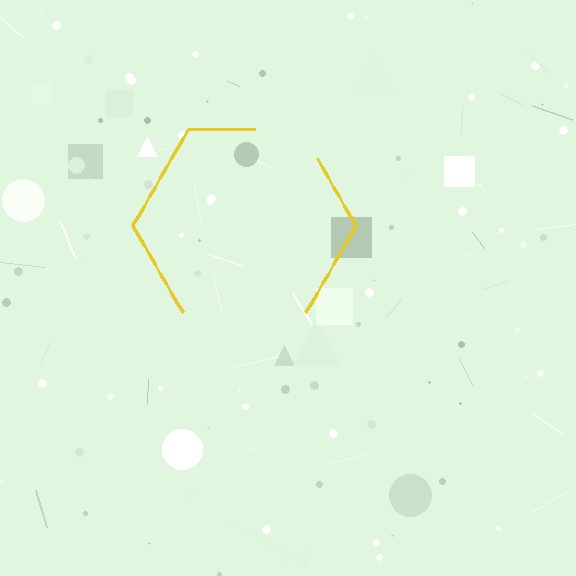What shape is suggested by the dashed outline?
The dashed outline suggests a hexagon.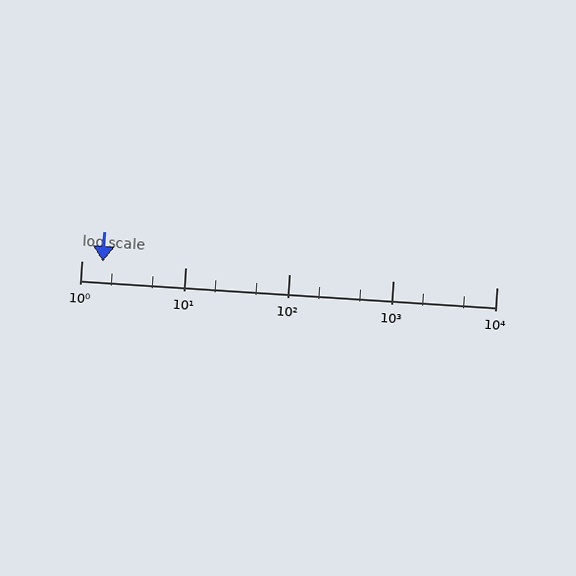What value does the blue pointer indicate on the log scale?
The pointer indicates approximately 1.6.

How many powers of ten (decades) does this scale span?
The scale spans 4 decades, from 1 to 10000.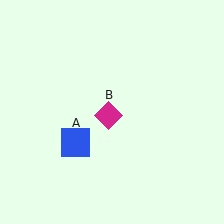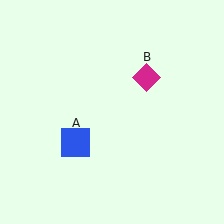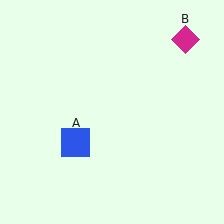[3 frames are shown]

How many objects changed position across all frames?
1 object changed position: magenta diamond (object B).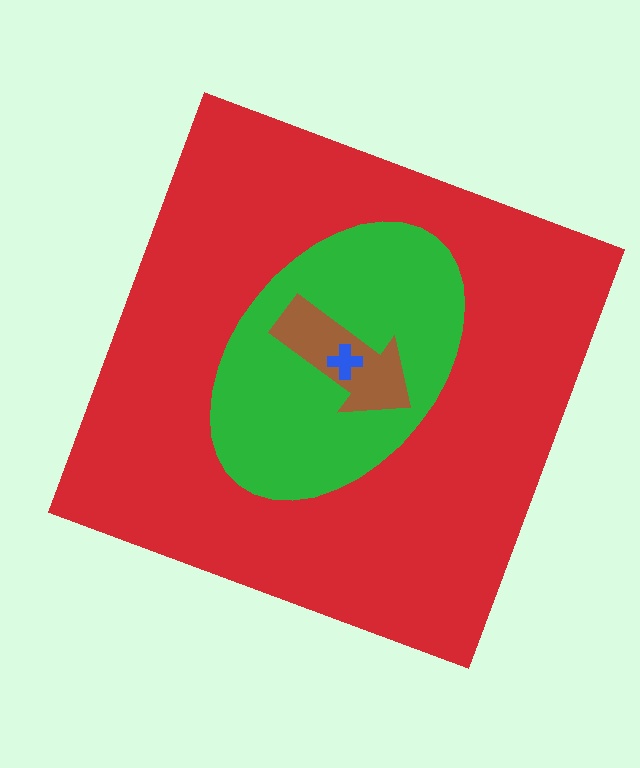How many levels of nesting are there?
4.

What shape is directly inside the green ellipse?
The brown arrow.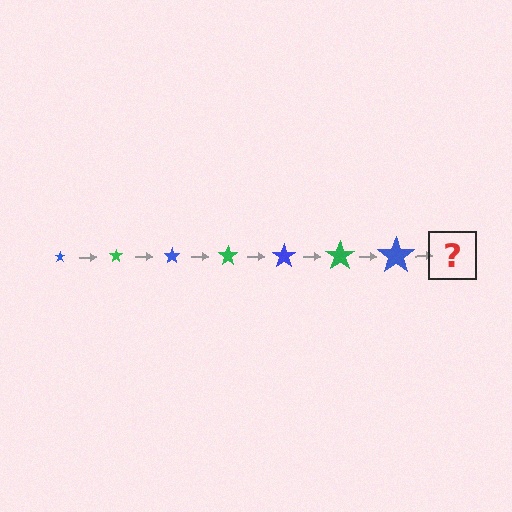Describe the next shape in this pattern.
It should be a green star, larger than the previous one.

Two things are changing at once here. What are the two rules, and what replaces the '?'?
The two rules are that the star grows larger each step and the color cycles through blue and green. The '?' should be a green star, larger than the previous one.